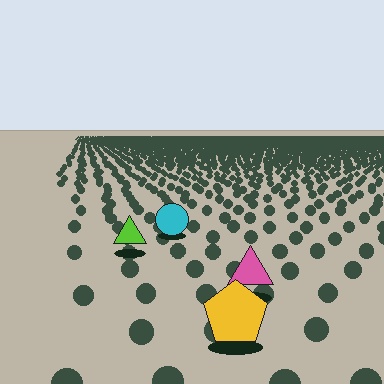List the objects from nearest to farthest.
From nearest to farthest: the yellow pentagon, the pink triangle, the lime triangle, the cyan circle.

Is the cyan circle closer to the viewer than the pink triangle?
No. The pink triangle is closer — you can tell from the texture gradient: the ground texture is coarser near it.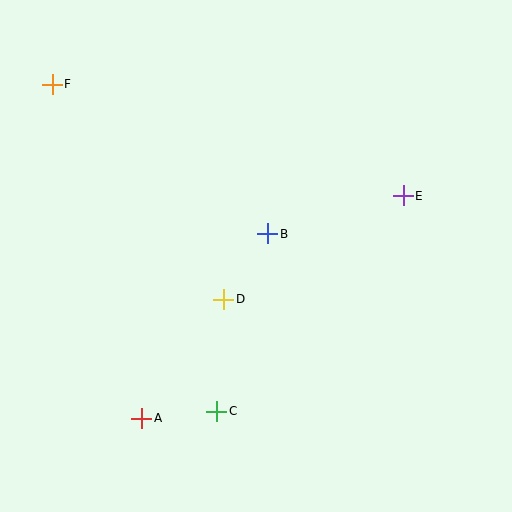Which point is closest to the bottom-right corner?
Point C is closest to the bottom-right corner.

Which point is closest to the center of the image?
Point B at (268, 234) is closest to the center.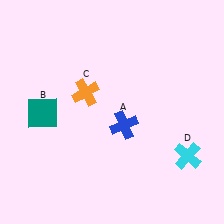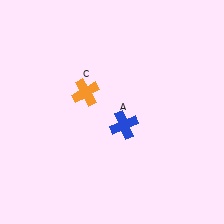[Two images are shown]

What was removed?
The cyan cross (D), the teal square (B) were removed in Image 2.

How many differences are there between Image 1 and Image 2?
There are 2 differences between the two images.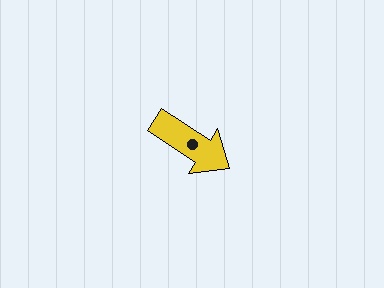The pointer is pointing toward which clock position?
Roughly 4 o'clock.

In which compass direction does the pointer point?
Southeast.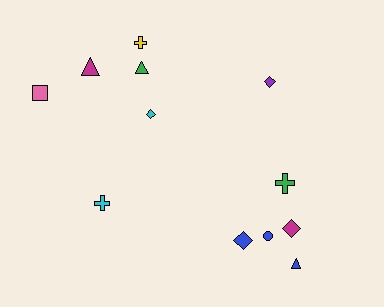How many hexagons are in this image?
There are no hexagons.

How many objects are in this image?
There are 12 objects.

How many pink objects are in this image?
There is 1 pink object.